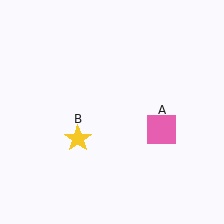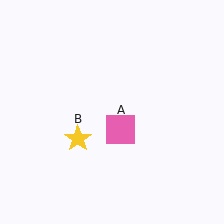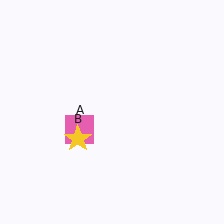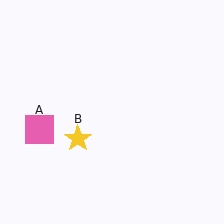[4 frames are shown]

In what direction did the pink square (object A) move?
The pink square (object A) moved left.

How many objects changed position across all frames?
1 object changed position: pink square (object A).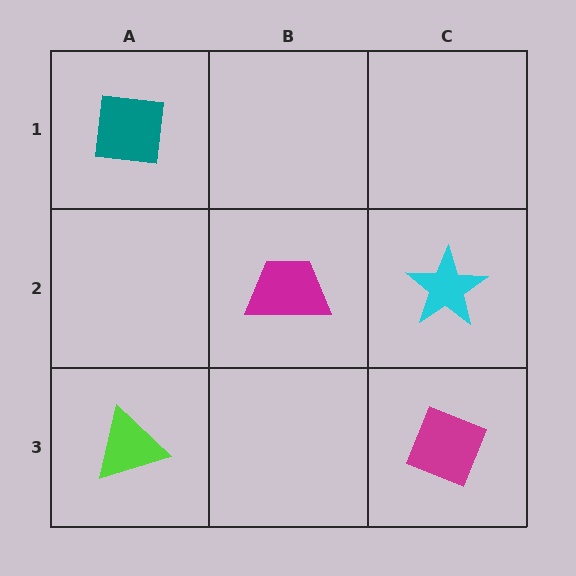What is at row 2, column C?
A cyan star.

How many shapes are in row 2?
2 shapes.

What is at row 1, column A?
A teal square.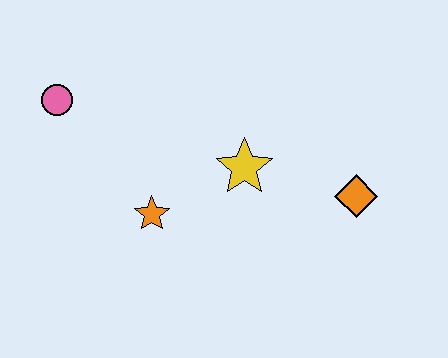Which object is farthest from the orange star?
The orange diamond is farthest from the orange star.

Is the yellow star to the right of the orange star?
Yes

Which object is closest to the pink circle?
The orange star is closest to the pink circle.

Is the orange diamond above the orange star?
Yes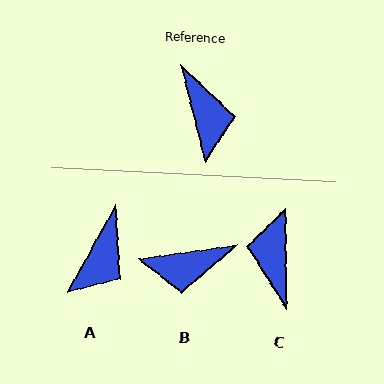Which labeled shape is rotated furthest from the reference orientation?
C, about 167 degrees away.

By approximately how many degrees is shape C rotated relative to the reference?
Approximately 167 degrees counter-clockwise.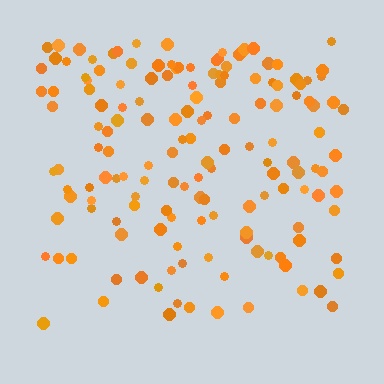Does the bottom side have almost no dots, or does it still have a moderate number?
Still a moderate number, just noticeably fewer than the top.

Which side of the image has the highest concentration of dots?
The top.